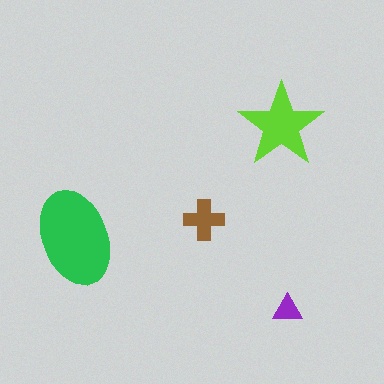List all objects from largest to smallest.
The green ellipse, the lime star, the brown cross, the purple triangle.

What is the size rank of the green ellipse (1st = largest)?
1st.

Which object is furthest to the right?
The purple triangle is rightmost.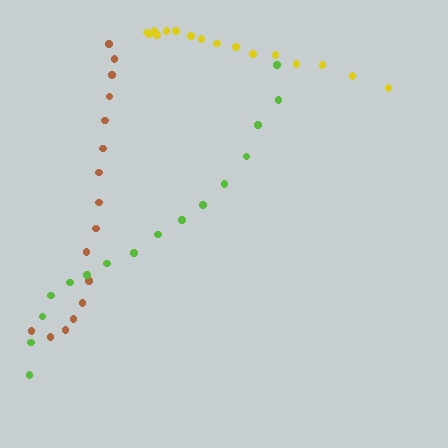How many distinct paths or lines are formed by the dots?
There are 3 distinct paths.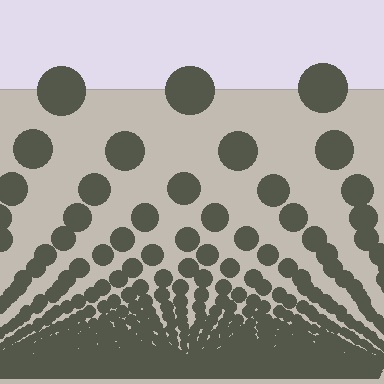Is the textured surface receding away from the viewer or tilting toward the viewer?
The surface appears to tilt toward the viewer. Texture elements get larger and sparser toward the top.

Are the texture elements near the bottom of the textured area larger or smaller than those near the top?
Smaller. The gradient is inverted — elements near the bottom are smaller and denser.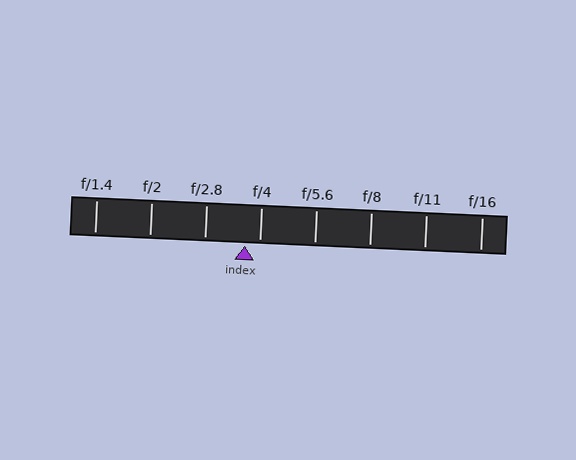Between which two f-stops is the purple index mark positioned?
The index mark is between f/2.8 and f/4.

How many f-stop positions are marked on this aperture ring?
There are 8 f-stop positions marked.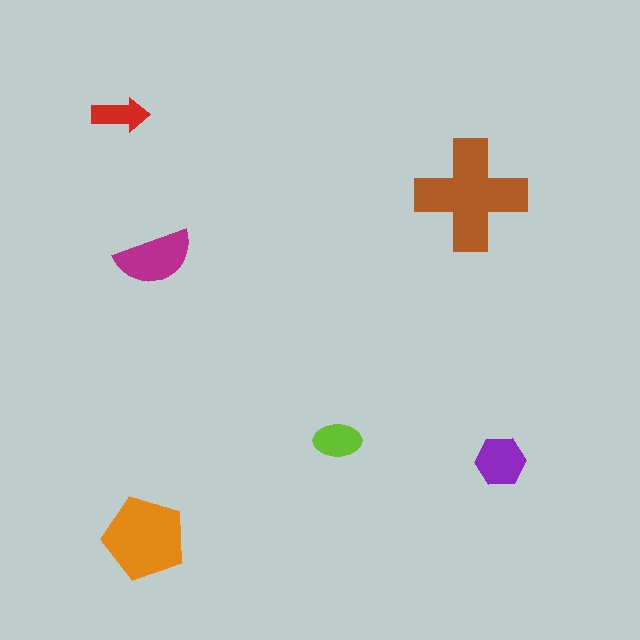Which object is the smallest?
The red arrow.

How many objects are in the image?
There are 6 objects in the image.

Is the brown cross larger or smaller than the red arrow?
Larger.